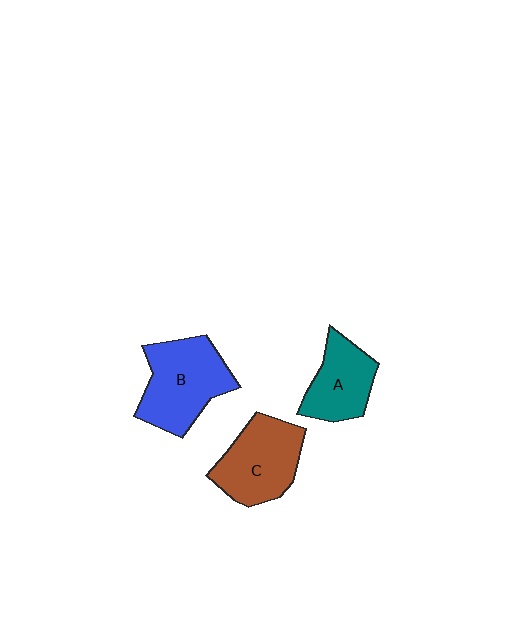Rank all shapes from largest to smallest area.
From largest to smallest: B (blue), C (brown), A (teal).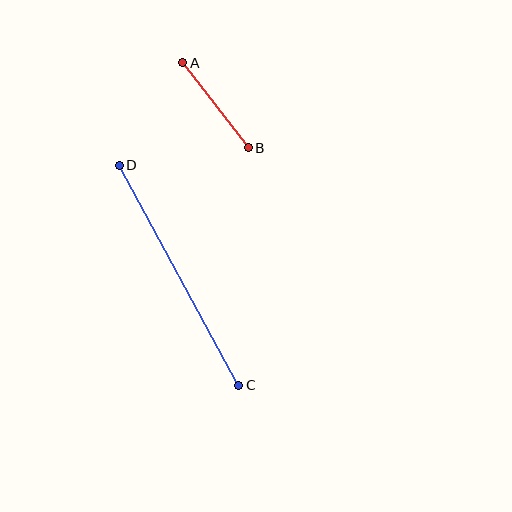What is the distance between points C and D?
The distance is approximately 250 pixels.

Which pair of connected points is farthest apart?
Points C and D are farthest apart.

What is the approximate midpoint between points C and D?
The midpoint is at approximately (179, 275) pixels.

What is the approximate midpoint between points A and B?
The midpoint is at approximately (215, 105) pixels.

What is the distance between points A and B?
The distance is approximately 107 pixels.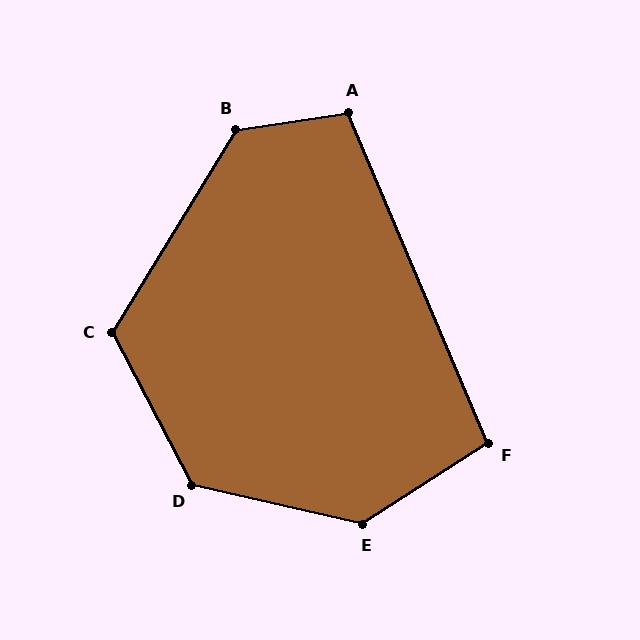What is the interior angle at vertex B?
Approximately 129 degrees (obtuse).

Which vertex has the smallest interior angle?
F, at approximately 100 degrees.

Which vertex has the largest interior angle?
E, at approximately 134 degrees.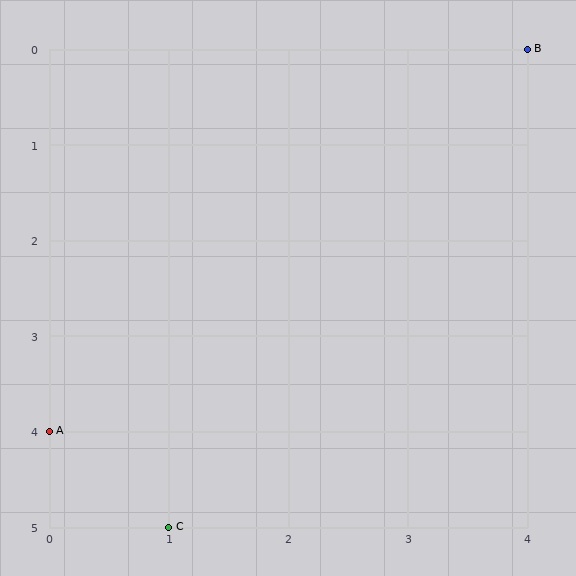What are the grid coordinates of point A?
Point A is at grid coordinates (0, 4).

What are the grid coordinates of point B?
Point B is at grid coordinates (4, 0).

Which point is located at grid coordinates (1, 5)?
Point C is at (1, 5).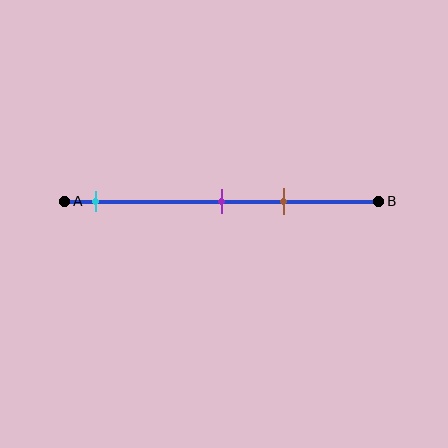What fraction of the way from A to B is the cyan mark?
The cyan mark is approximately 10% (0.1) of the way from A to B.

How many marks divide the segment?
There are 3 marks dividing the segment.